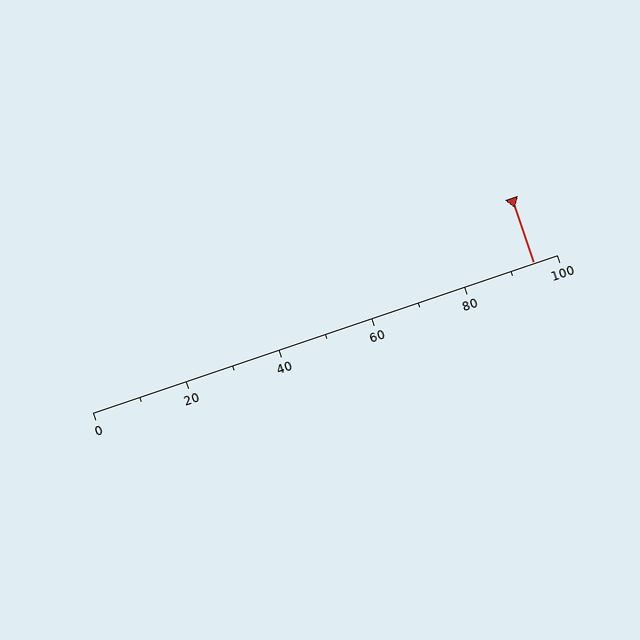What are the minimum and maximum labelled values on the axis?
The axis runs from 0 to 100.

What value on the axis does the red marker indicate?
The marker indicates approximately 95.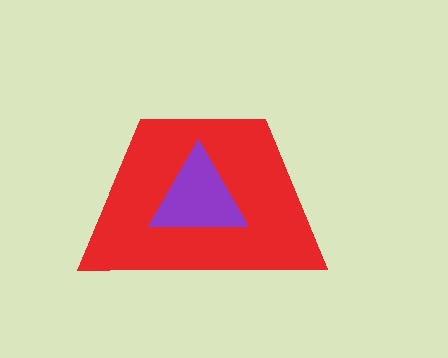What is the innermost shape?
The purple triangle.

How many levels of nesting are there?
2.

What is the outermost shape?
The red trapezoid.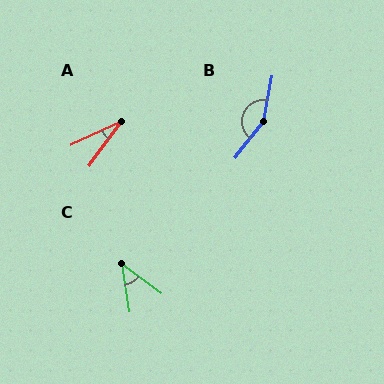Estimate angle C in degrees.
Approximately 44 degrees.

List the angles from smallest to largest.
A (28°), C (44°), B (153°).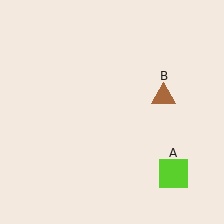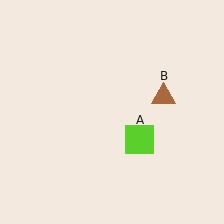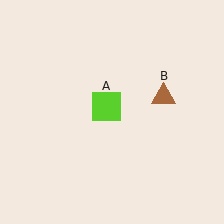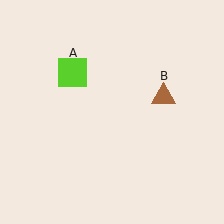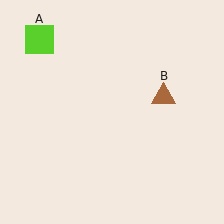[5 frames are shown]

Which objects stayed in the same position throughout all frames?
Brown triangle (object B) remained stationary.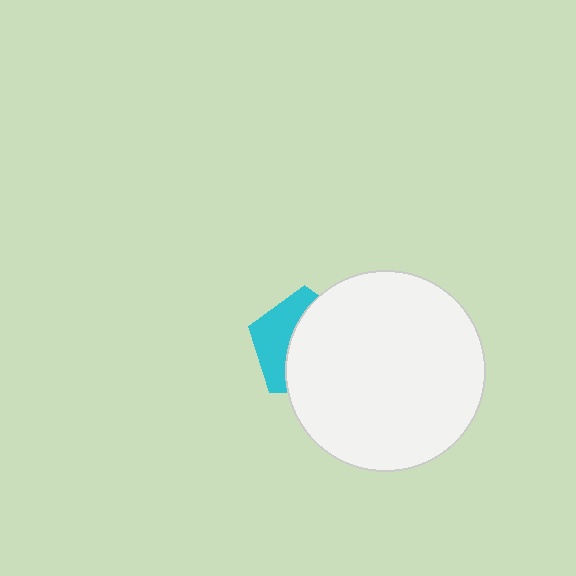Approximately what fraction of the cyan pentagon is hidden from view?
Roughly 62% of the cyan pentagon is hidden behind the white circle.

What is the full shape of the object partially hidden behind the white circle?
The partially hidden object is a cyan pentagon.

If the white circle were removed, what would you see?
You would see the complete cyan pentagon.